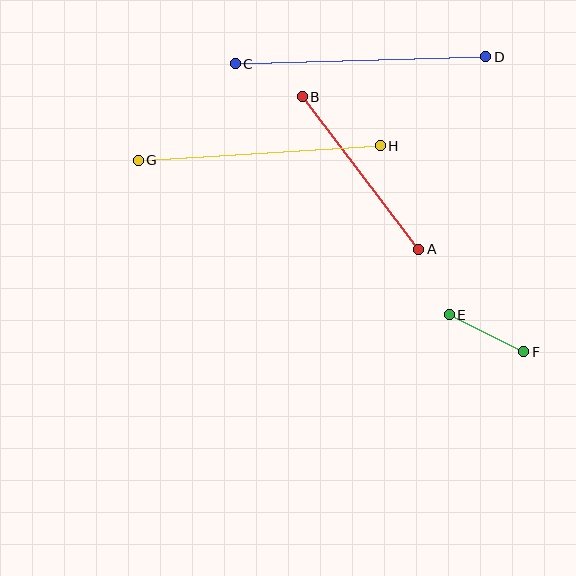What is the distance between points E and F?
The distance is approximately 83 pixels.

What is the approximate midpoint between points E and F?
The midpoint is at approximately (486, 333) pixels.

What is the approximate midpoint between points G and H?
The midpoint is at approximately (259, 153) pixels.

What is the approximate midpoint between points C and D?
The midpoint is at approximately (361, 60) pixels.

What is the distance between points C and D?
The distance is approximately 251 pixels.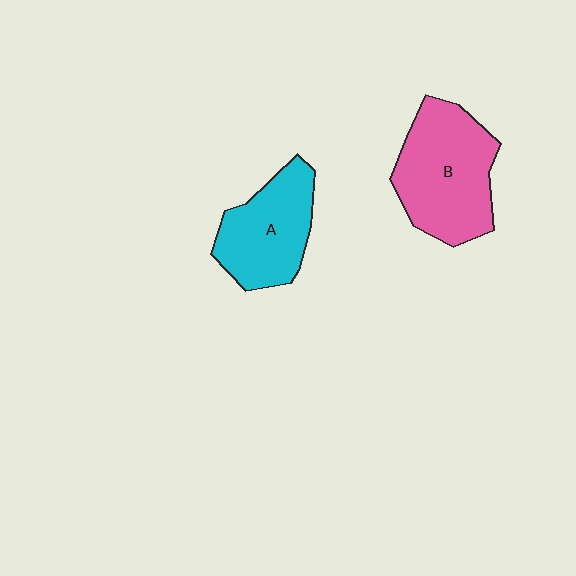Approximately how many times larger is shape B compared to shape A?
Approximately 1.3 times.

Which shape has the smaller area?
Shape A (cyan).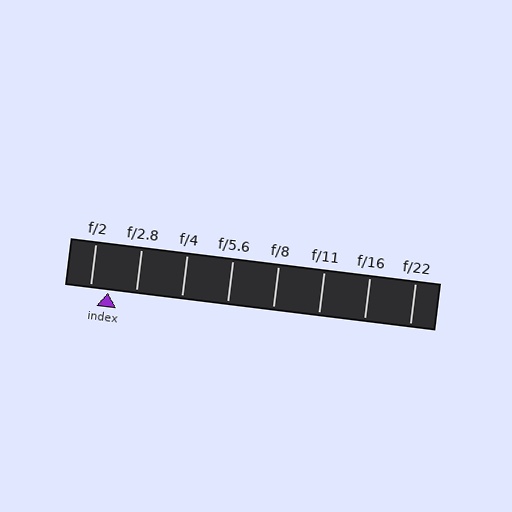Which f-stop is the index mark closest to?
The index mark is closest to f/2.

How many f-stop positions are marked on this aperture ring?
There are 8 f-stop positions marked.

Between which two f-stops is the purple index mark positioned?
The index mark is between f/2 and f/2.8.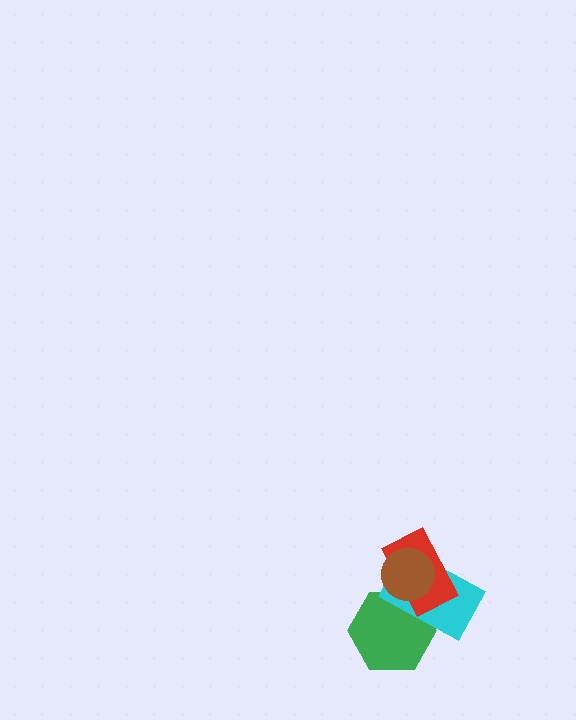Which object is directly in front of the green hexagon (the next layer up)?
The cyan rectangle is directly in front of the green hexagon.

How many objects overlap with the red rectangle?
3 objects overlap with the red rectangle.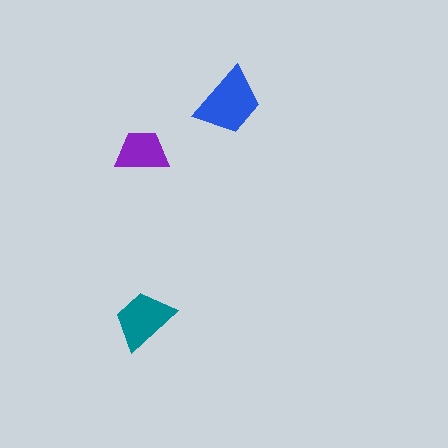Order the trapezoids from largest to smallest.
the blue one, the teal one, the purple one.